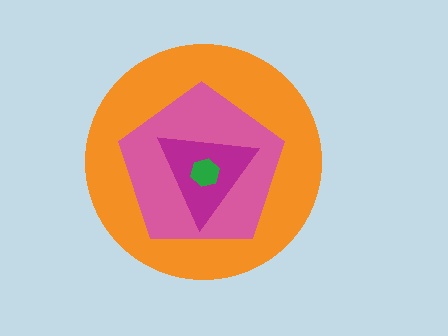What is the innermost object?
The green hexagon.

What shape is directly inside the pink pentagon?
The magenta triangle.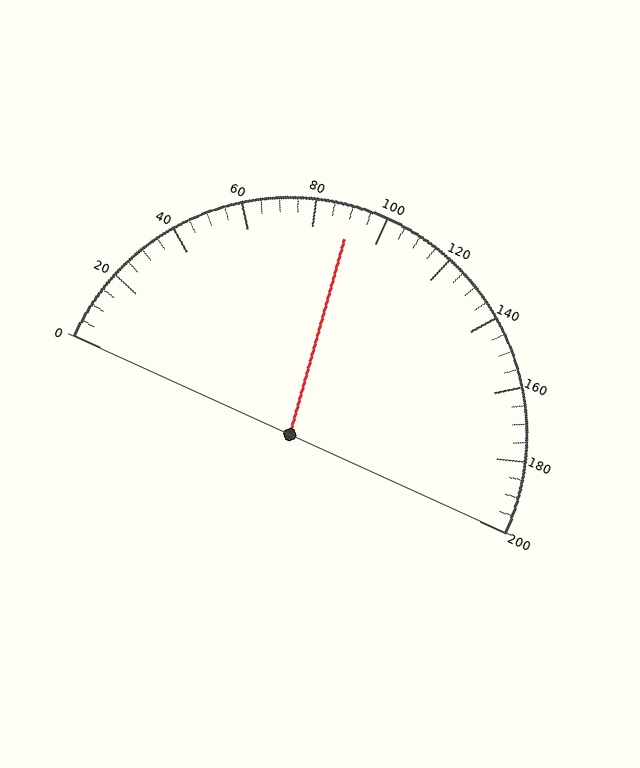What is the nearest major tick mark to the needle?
The nearest major tick mark is 80.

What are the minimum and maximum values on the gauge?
The gauge ranges from 0 to 200.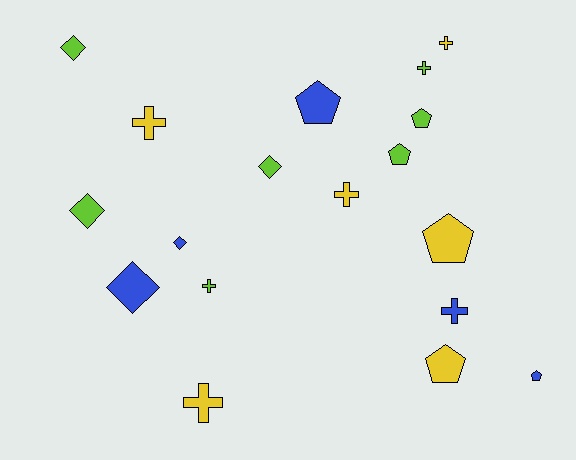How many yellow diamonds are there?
There are no yellow diamonds.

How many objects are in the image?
There are 18 objects.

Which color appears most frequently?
Lime, with 7 objects.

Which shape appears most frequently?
Cross, with 7 objects.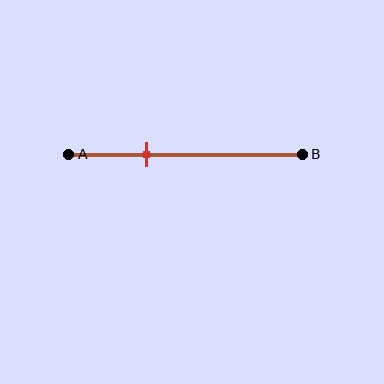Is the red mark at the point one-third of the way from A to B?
Yes, the mark is approximately at the one-third point.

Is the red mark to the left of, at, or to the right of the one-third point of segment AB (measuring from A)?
The red mark is approximately at the one-third point of segment AB.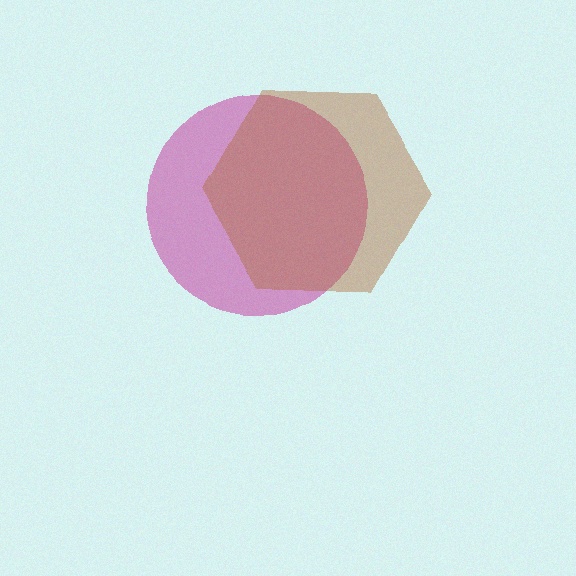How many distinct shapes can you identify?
There are 2 distinct shapes: a magenta circle, a brown hexagon.